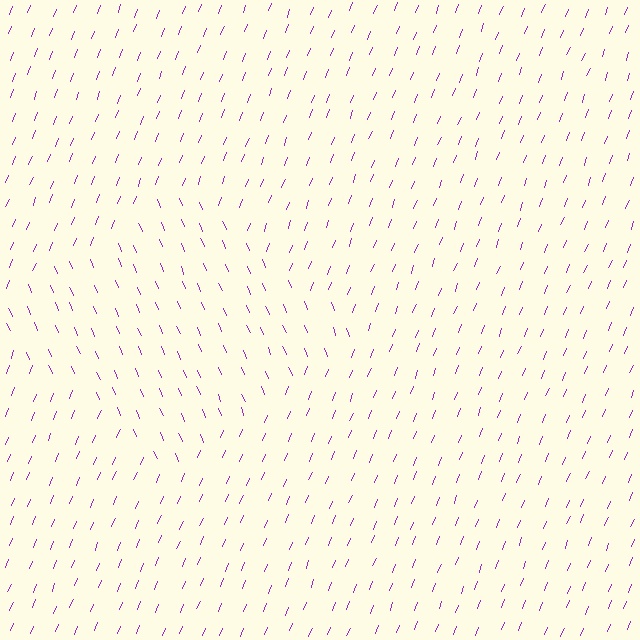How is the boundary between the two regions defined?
The boundary is defined purely by a change in line orientation (approximately 45 degrees difference). All lines are the same color and thickness.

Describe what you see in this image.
The image is filled with small purple line segments. A diamond region in the image has lines oriented differently from the surrounding lines, creating a visible texture boundary.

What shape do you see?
I see a diamond.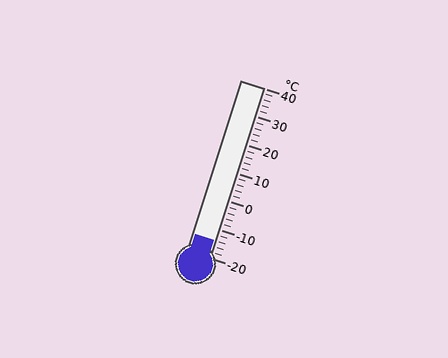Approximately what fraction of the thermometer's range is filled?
The thermometer is filled to approximately 10% of its range.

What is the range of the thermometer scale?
The thermometer scale ranges from -20°C to 40°C.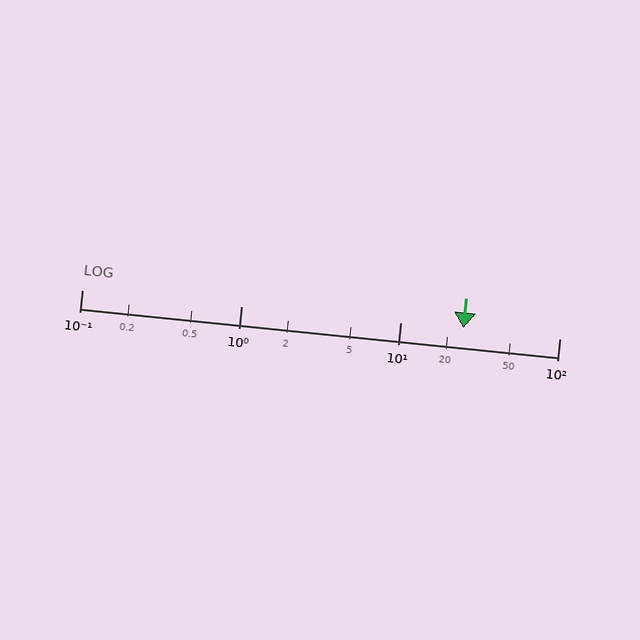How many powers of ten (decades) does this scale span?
The scale spans 3 decades, from 0.1 to 100.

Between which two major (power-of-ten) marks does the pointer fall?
The pointer is between 10 and 100.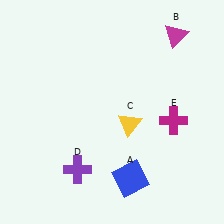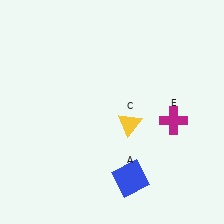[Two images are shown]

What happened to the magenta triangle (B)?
The magenta triangle (B) was removed in Image 2. It was in the top-right area of Image 1.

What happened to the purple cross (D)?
The purple cross (D) was removed in Image 2. It was in the bottom-left area of Image 1.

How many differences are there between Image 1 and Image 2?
There are 2 differences between the two images.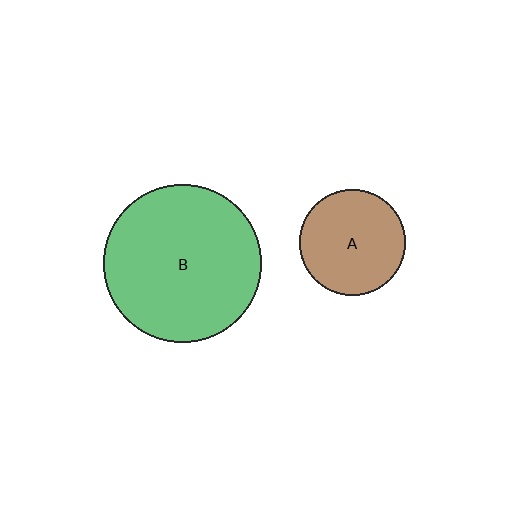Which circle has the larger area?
Circle B (green).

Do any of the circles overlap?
No, none of the circles overlap.